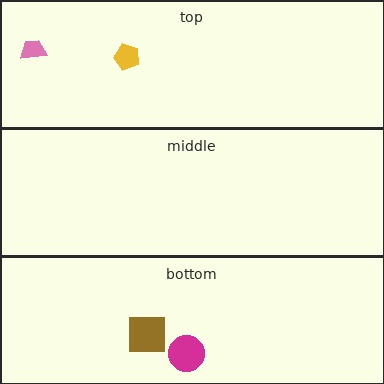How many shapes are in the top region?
2.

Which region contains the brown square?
The bottom region.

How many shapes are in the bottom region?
2.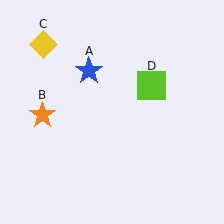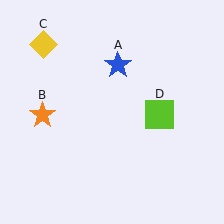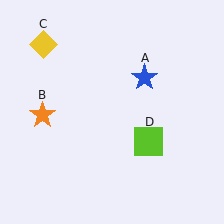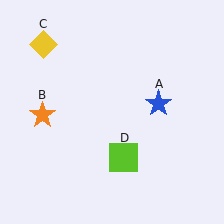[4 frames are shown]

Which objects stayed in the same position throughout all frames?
Orange star (object B) and yellow diamond (object C) remained stationary.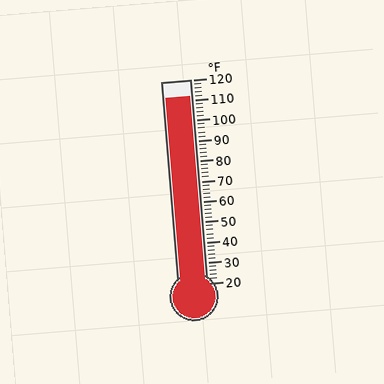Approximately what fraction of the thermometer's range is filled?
The thermometer is filled to approximately 90% of its range.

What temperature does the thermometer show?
The thermometer shows approximately 112°F.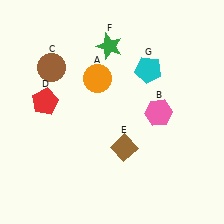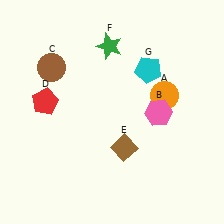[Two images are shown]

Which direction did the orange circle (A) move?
The orange circle (A) moved right.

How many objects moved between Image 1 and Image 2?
1 object moved between the two images.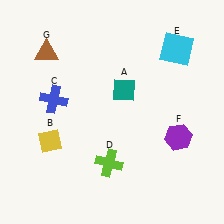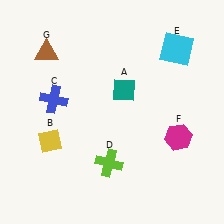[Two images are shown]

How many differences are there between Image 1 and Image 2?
There is 1 difference between the two images.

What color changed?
The hexagon (F) changed from purple in Image 1 to magenta in Image 2.